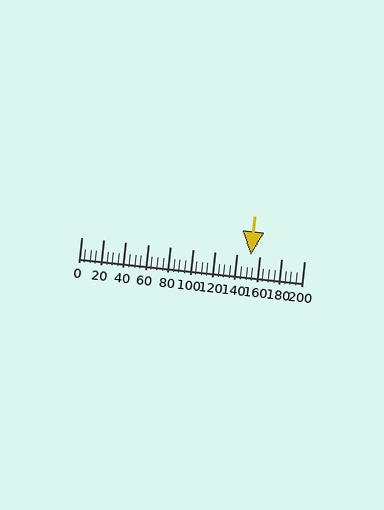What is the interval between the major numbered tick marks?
The major tick marks are spaced 20 units apart.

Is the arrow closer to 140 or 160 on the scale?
The arrow is closer to 160.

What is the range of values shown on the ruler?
The ruler shows values from 0 to 200.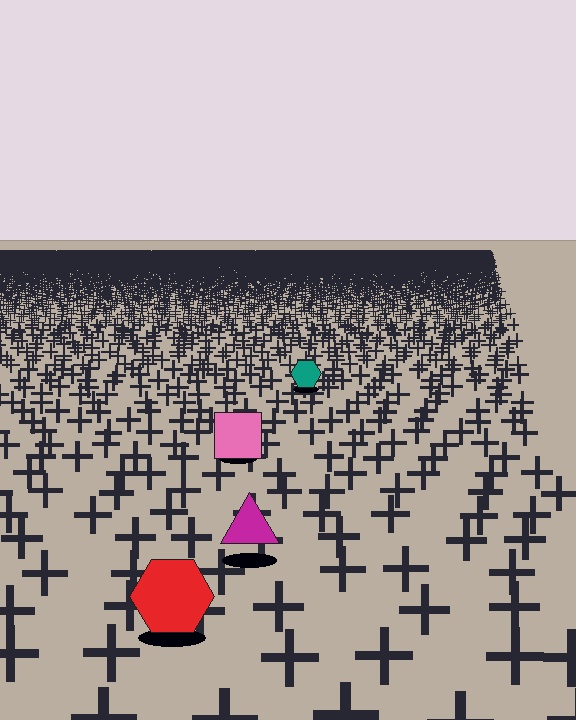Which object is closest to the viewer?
The red hexagon is closest. The texture marks near it are larger and more spread out.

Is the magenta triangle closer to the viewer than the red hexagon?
No. The red hexagon is closer — you can tell from the texture gradient: the ground texture is coarser near it.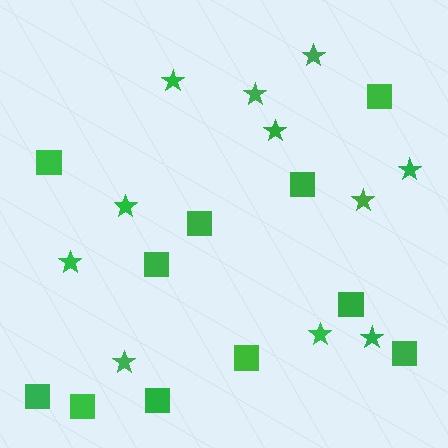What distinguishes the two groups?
There are 2 groups: one group of stars (11) and one group of squares (11).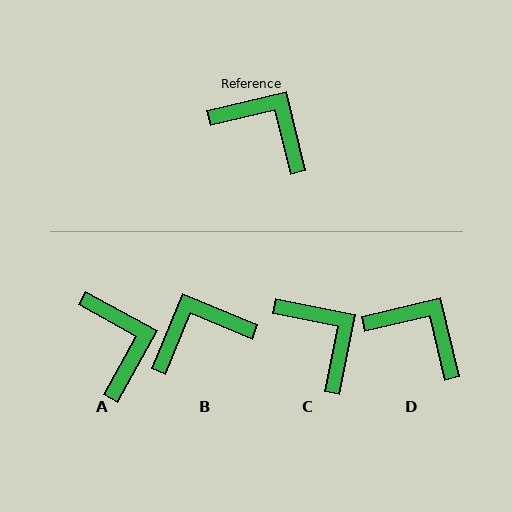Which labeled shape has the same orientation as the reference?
D.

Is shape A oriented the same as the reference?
No, it is off by about 43 degrees.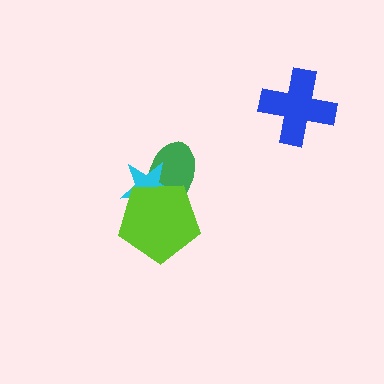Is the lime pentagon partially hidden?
No, no other shape covers it.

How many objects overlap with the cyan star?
2 objects overlap with the cyan star.